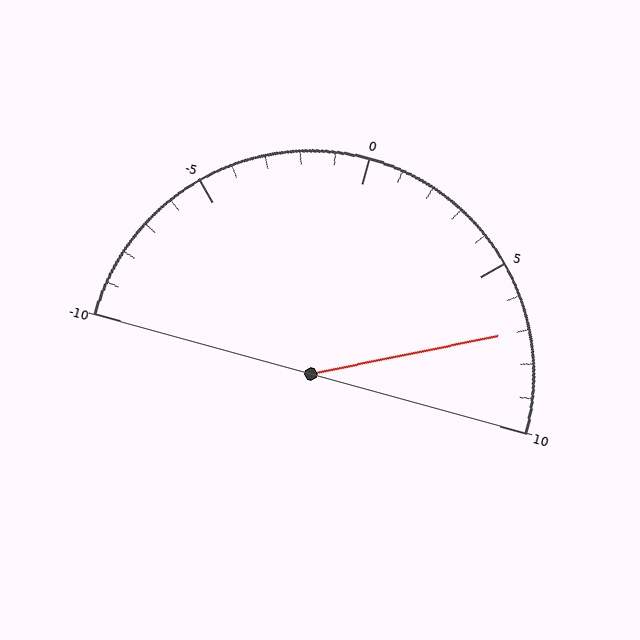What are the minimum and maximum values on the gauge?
The gauge ranges from -10 to 10.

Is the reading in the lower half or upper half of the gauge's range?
The reading is in the upper half of the range (-10 to 10).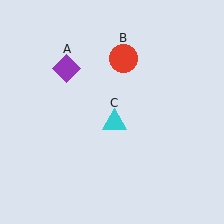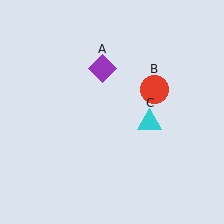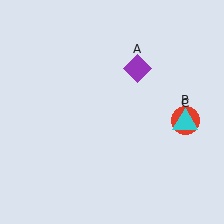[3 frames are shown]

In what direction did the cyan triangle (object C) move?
The cyan triangle (object C) moved right.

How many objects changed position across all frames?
3 objects changed position: purple diamond (object A), red circle (object B), cyan triangle (object C).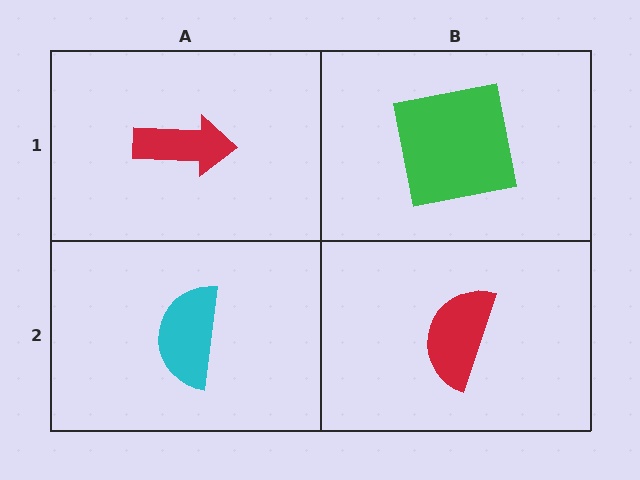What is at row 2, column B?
A red semicircle.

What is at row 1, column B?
A green square.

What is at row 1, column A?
A red arrow.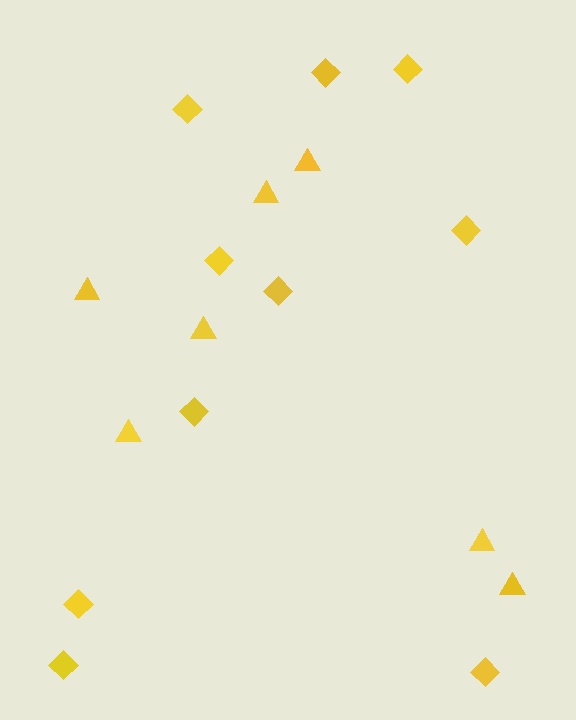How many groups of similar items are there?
There are 2 groups: one group of triangles (7) and one group of diamonds (10).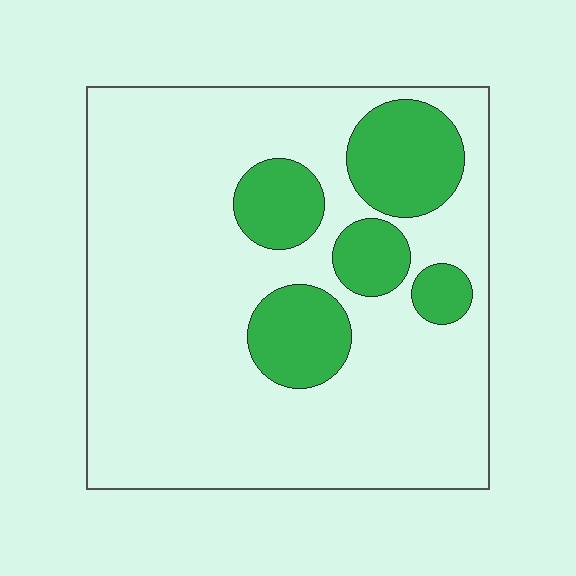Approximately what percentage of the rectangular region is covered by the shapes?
Approximately 20%.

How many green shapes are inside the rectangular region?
5.